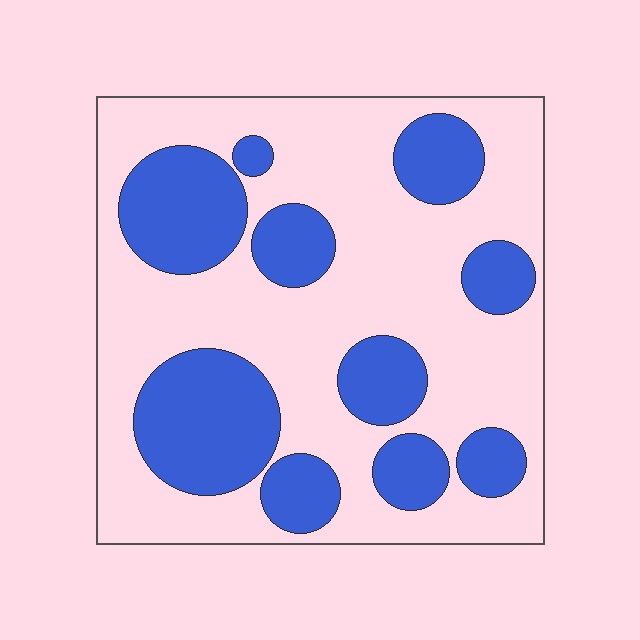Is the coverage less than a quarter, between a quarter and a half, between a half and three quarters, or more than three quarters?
Between a quarter and a half.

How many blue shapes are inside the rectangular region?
10.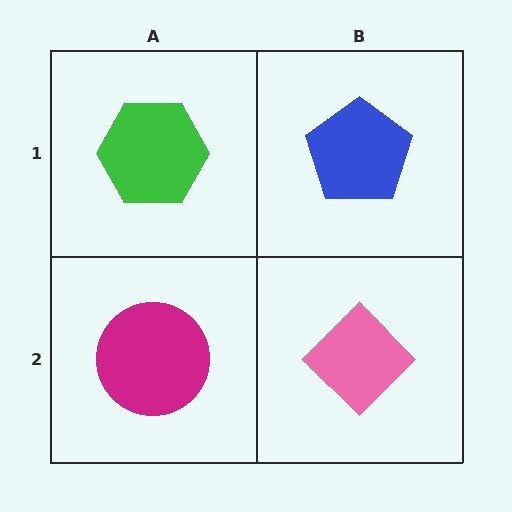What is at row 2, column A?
A magenta circle.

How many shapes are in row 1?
2 shapes.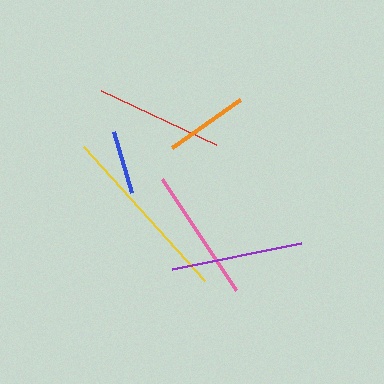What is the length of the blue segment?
The blue segment is approximately 63 pixels long.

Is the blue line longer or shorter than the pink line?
The pink line is longer than the blue line.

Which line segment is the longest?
The yellow line is the longest at approximately 181 pixels.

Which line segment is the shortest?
The blue line is the shortest at approximately 63 pixels.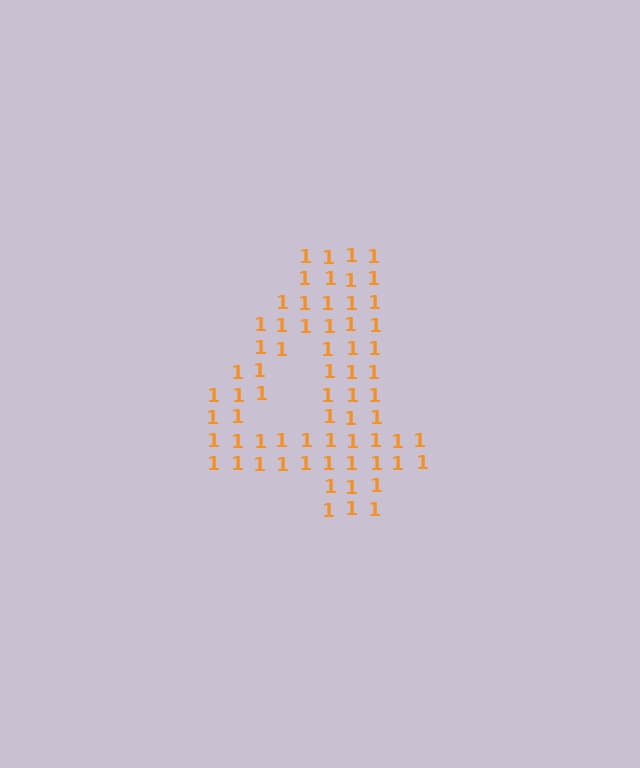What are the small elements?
The small elements are digit 1's.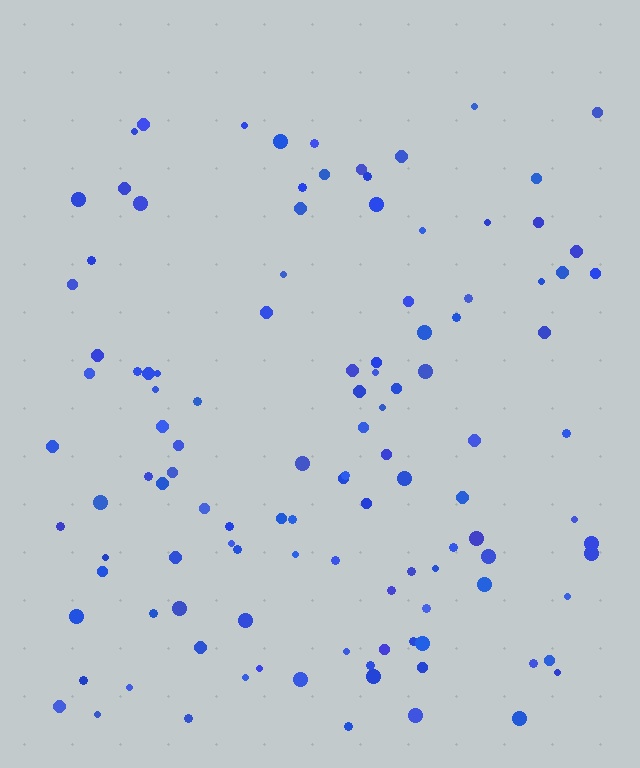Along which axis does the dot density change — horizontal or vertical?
Vertical.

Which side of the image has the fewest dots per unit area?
The top.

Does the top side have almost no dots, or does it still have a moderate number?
Still a moderate number, just noticeably fewer than the bottom.